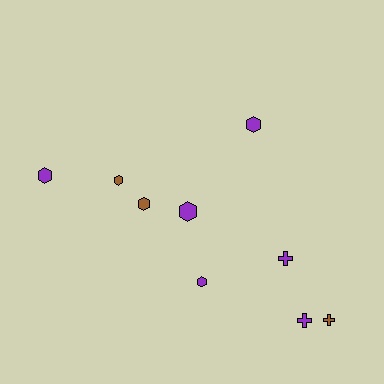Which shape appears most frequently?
Hexagon, with 6 objects.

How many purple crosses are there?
There are 2 purple crosses.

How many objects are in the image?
There are 9 objects.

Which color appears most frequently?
Purple, with 6 objects.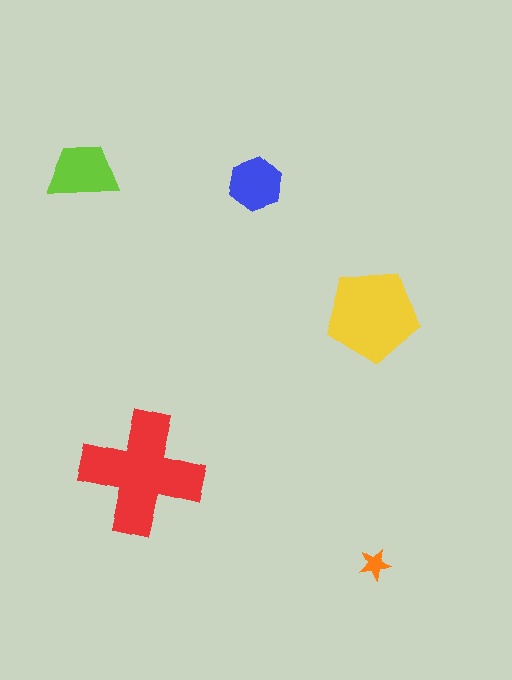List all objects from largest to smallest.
The red cross, the yellow pentagon, the lime trapezoid, the blue hexagon, the orange star.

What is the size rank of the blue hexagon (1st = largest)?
4th.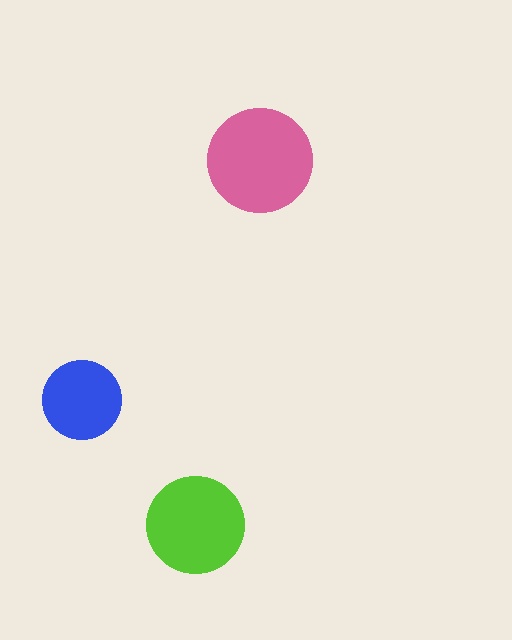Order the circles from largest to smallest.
the pink one, the lime one, the blue one.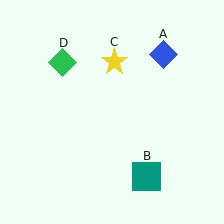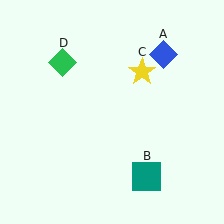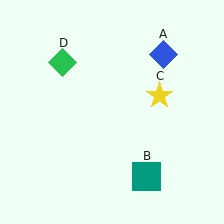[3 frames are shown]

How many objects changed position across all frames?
1 object changed position: yellow star (object C).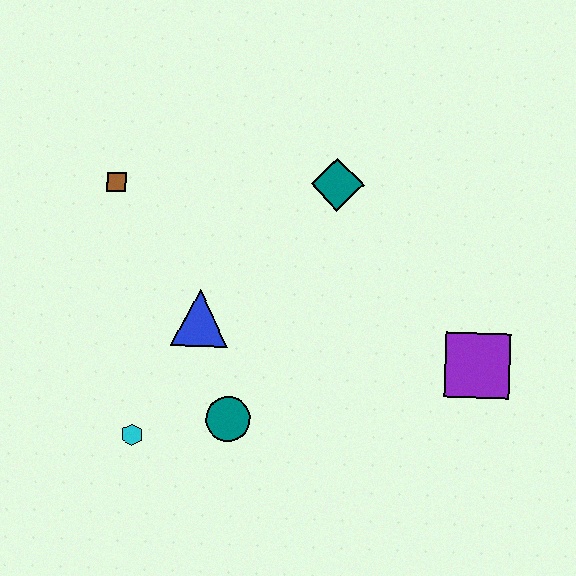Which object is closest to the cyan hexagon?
The teal circle is closest to the cyan hexagon.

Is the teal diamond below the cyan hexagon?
No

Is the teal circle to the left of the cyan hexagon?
No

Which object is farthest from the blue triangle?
The purple square is farthest from the blue triangle.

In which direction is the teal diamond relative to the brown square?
The teal diamond is to the right of the brown square.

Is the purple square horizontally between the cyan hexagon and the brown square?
No